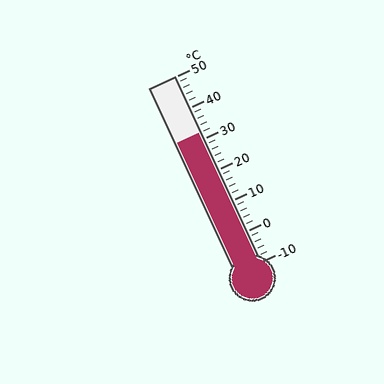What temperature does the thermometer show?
The thermometer shows approximately 32°C.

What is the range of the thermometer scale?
The thermometer scale ranges from -10°C to 50°C.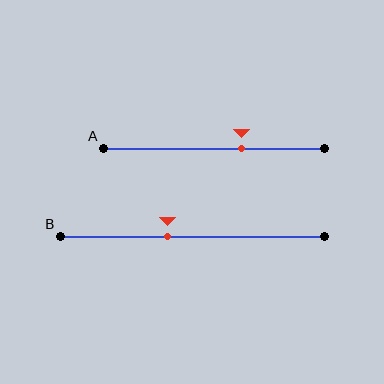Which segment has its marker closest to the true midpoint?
Segment B has its marker closest to the true midpoint.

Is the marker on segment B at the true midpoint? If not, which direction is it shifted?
No, the marker on segment B is shifted to the left by about 9% of the segment length.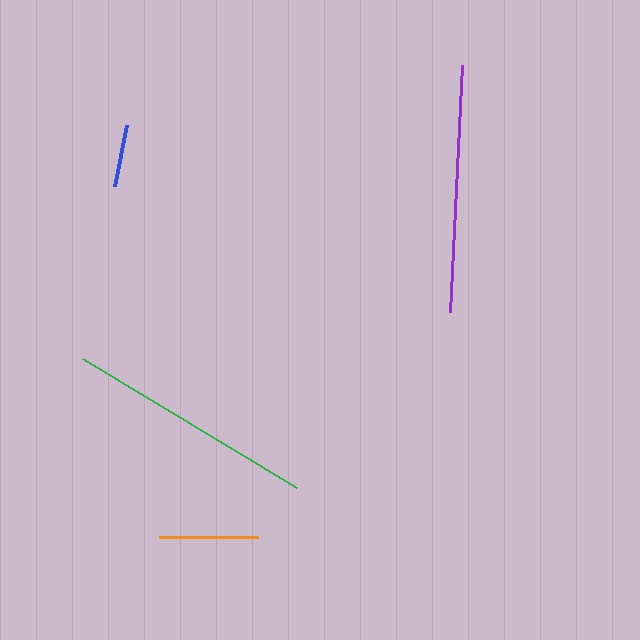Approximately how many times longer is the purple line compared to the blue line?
The purple line is approximately 4.0 times the length of the blue line.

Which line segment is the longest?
The green line is the longest at approximately 250 pixels.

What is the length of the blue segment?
The blue segment is approximately 62 pixels long.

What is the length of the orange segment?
The orange segment is approximately 98 pixels long.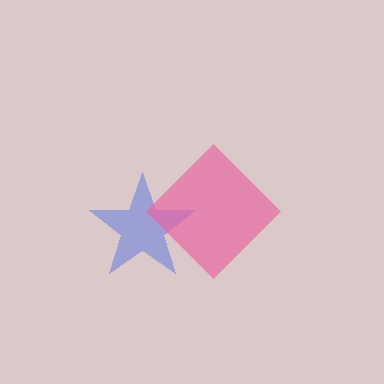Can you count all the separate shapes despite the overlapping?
Yes, there are 2 separate shapes.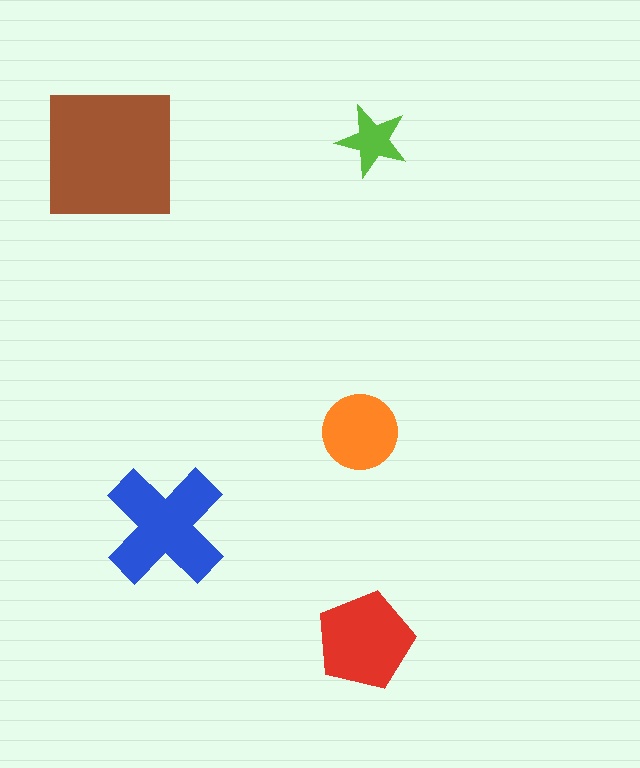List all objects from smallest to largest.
The lime star, the orange circle, the red pentagon, the blue cross, the brown square.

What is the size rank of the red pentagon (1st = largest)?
3rd.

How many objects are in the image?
There are 5 objects in the image.